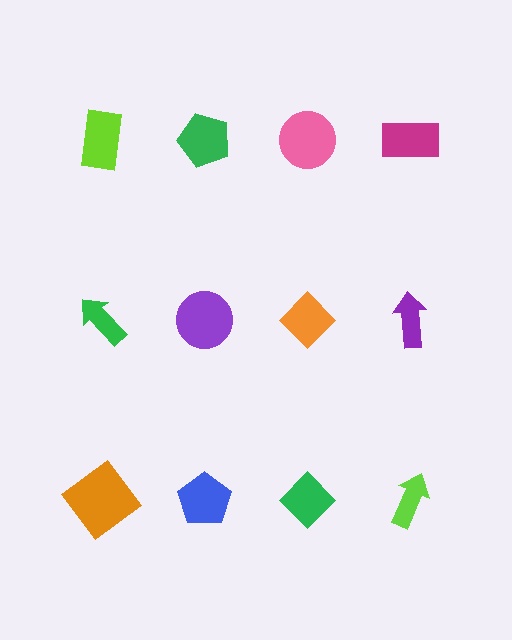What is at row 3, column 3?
A green diamond.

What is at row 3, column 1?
An orange diamond.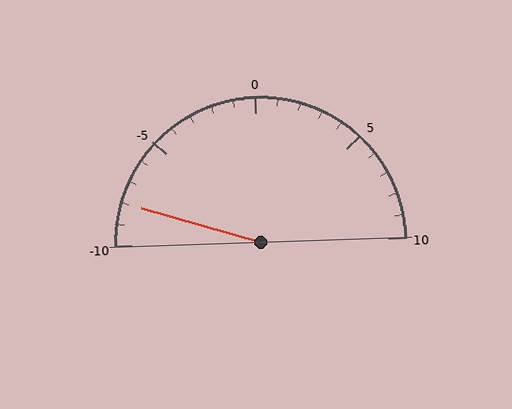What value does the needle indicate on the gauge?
The needle indicates approximately -8.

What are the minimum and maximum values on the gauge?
The gauge ranges from -10 to 10.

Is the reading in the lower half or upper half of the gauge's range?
The reading is in the lower half of the range (-10 to 10).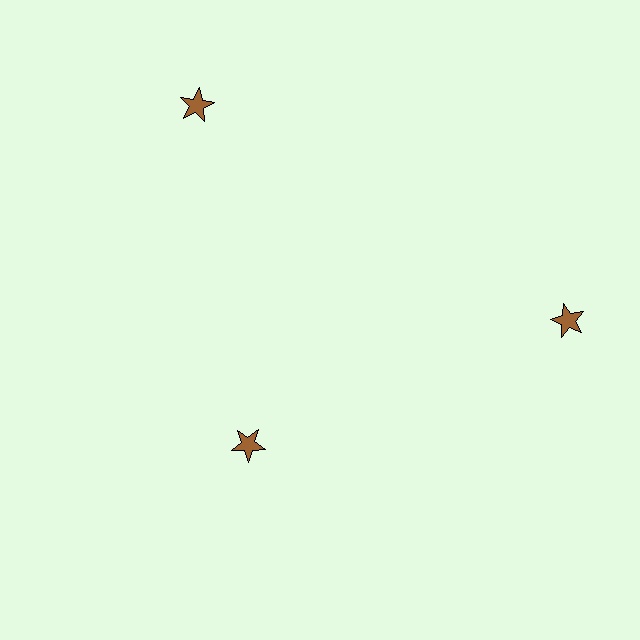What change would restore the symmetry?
The symmetry would be restored by moving it outward, back onto the ring so that all 3 stars sit at equal angles and equal distance from the center.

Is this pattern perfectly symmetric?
No. The 3 brown stars are arranged in a ring, but one element near the 7 o'clock position is pulled inward toward the center, breaking the 3-fold rotational symmetry.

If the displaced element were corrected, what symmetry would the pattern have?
It would have 3-fold rotational symmetry — the pattern would map onto itself every 120 degrees.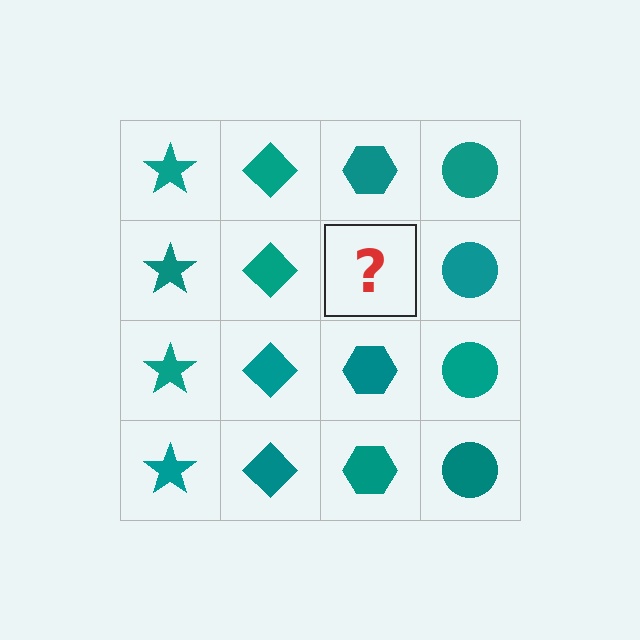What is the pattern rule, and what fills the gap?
The rule is that each column has a consistent shape. The gap should be filled with a teal hexagon.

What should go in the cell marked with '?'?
The missing cell should contain a teal hexagon.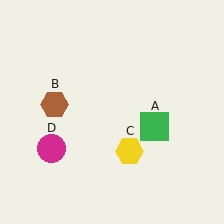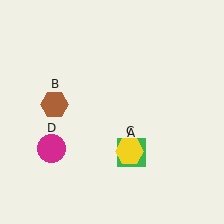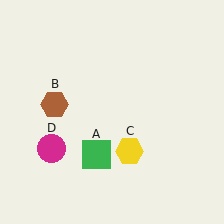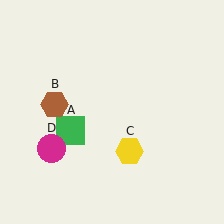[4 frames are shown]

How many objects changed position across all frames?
1 object changed position: green square (object A).